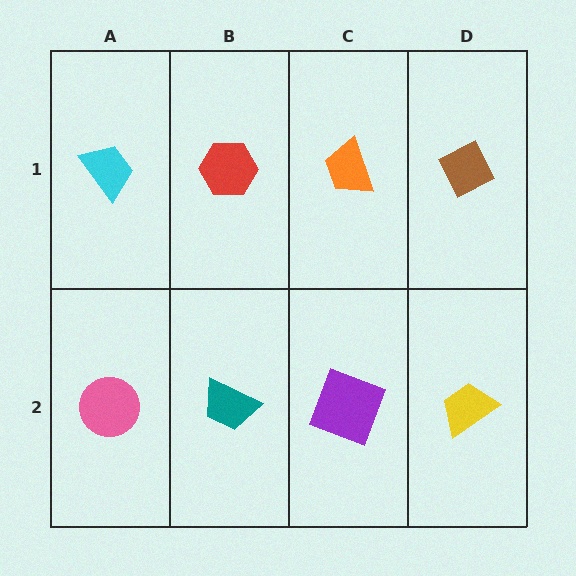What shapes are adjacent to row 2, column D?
A brown diamond (row 1, column D), a purple square (row 2, column C).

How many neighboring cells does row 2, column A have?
2.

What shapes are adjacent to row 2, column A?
A cyan trapezoid (row 1, column A), a teal trapezoid (row 2, column B).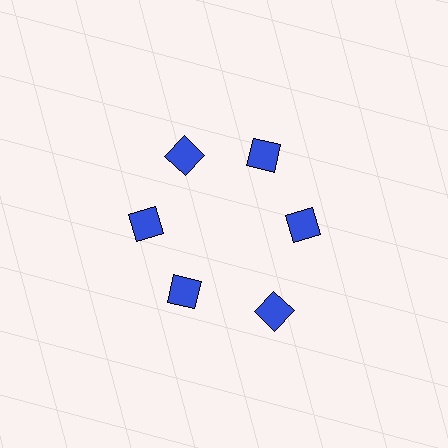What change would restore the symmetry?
The symmetry would be restored by moving it inward, back onto the ring so that all 6 squares sit at equal angles and equal distance from the center.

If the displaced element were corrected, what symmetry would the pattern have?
It would have 6-fold rotational symmetry — the pattern would map onto itself every 60 degrees.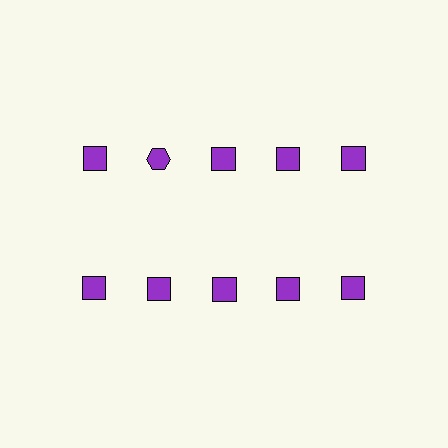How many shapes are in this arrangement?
There are 10 shapes arranged in a grid pattern.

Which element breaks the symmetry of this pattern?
The purple hexagon in the top row, second from left column breaks the symmetry. All other shapes are purple squares.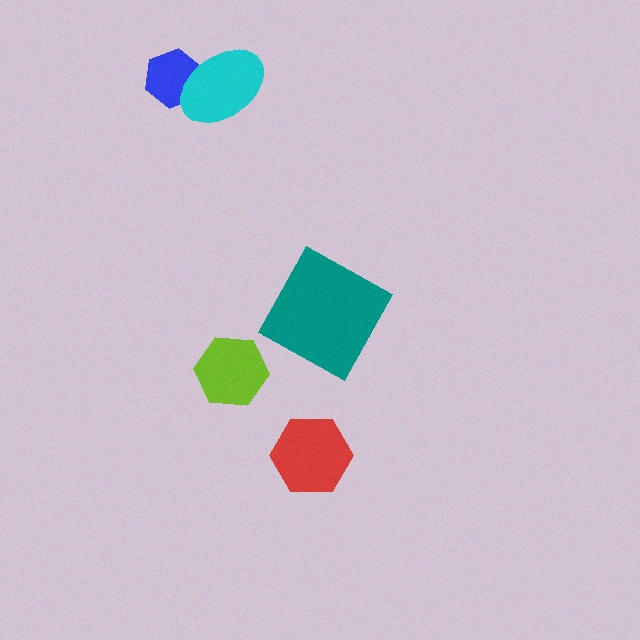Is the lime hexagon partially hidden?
No, no other shape covers it.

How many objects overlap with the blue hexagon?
1 object overlaps with the blue hexagon.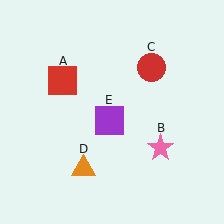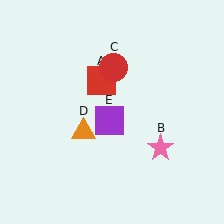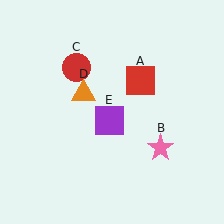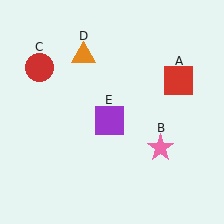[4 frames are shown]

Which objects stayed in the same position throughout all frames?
Pink star (object B) and purple square (object E) remained stationary.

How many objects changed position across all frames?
3 objects changed position: red square (object A), red circle (object C), orange triangle (object D).